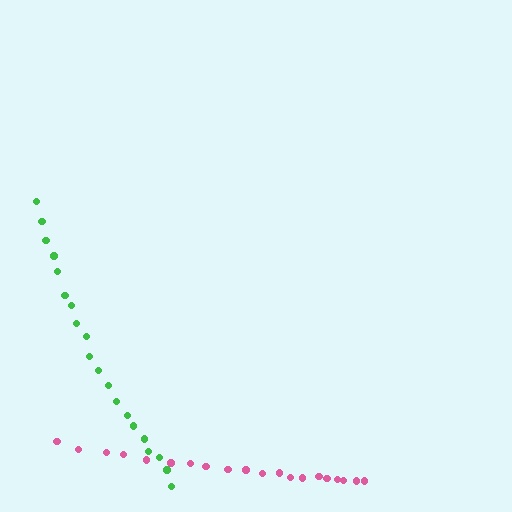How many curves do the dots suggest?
There are 2 distinct paths.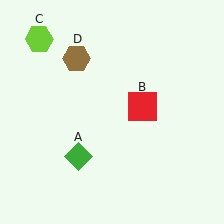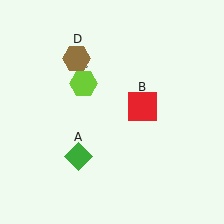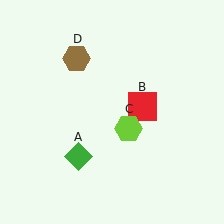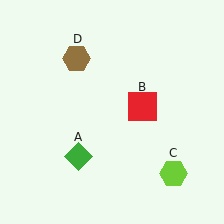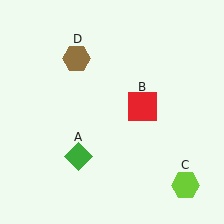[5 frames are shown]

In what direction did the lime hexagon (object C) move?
The lime hexagon (object C) moved down and to the right.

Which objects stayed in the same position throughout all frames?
Green diamond (object A) and red square (object B) and brown hexagon (object D) remained stationary.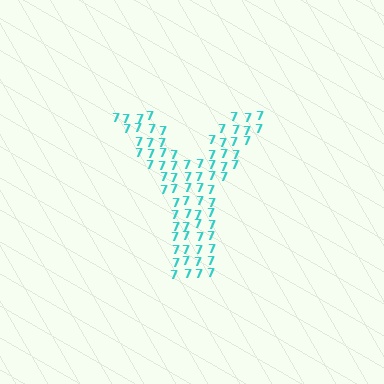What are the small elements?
The small elements are digit 7's.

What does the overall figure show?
The overall figure shows the letter Y.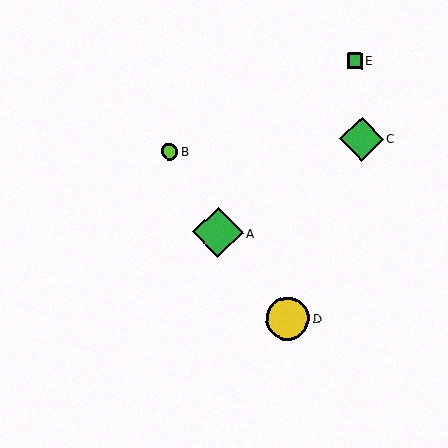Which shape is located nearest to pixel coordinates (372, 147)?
The green diamond (labeled C) at (362, 139) is nearest to that location.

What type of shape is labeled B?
Shape B is a lime circle.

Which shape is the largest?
The green diamond (labeled A) is the largest.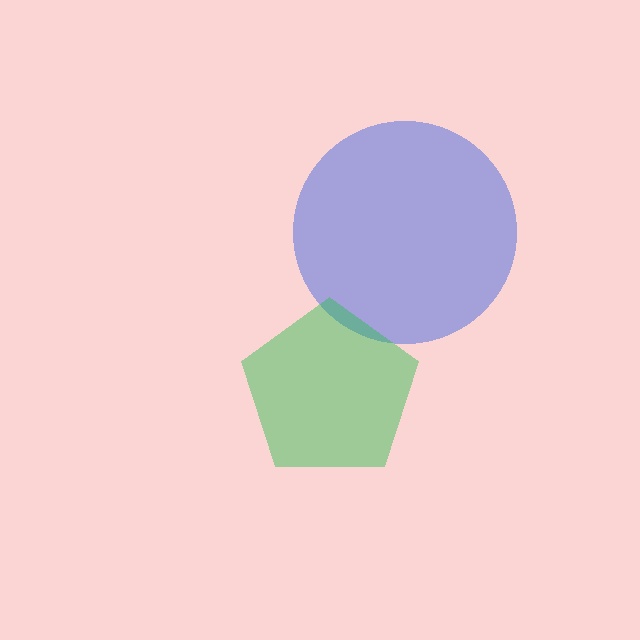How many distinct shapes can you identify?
There are 2 distinct shapes: a blue circle, a green pentagon.